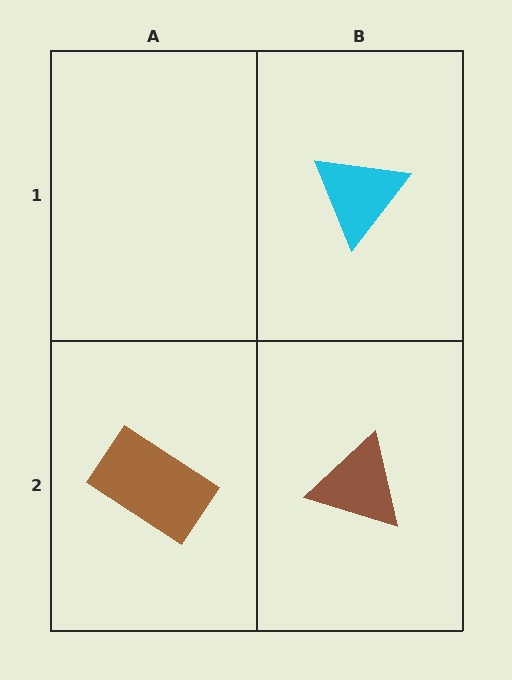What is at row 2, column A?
A brown rectangle.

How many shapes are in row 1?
1 shape.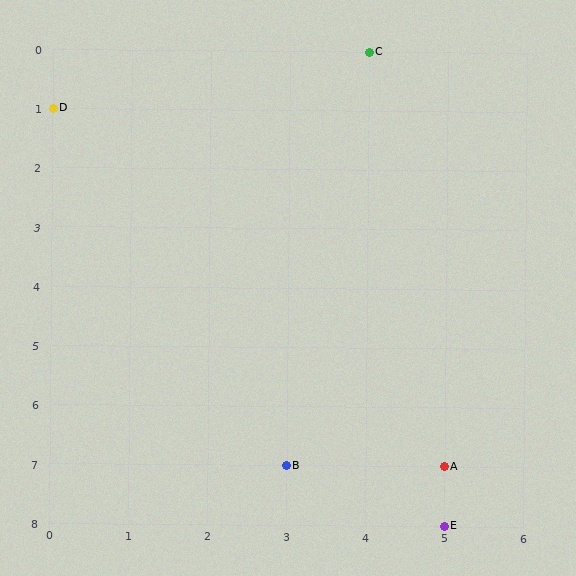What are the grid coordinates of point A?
Point A is at grid coordinates (5, 7).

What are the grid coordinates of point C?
Point C is at grid coordinates (4, 0).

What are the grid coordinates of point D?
Point D is at grid coordinates (0, 1).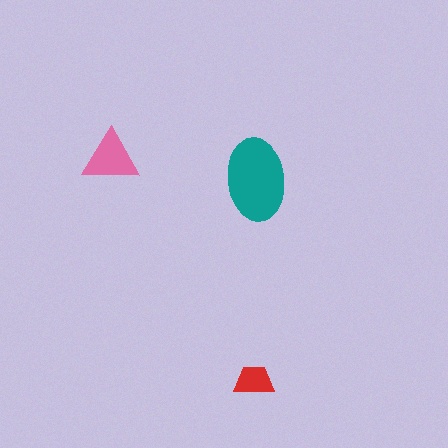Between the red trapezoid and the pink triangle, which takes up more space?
The pink triangle.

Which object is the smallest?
The red trapezoid.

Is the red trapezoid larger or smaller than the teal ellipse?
Smaller.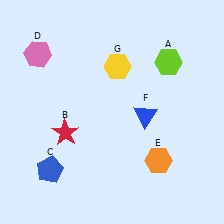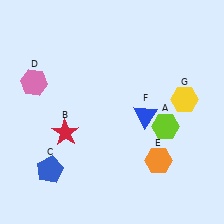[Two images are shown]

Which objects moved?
The objects that moved are: the lime hexagon (A), the pink hexagon (D), the yellow hexagon (G).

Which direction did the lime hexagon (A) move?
The lime hexagon (A) moved down.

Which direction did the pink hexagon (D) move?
The pink hexagon (D) moved down.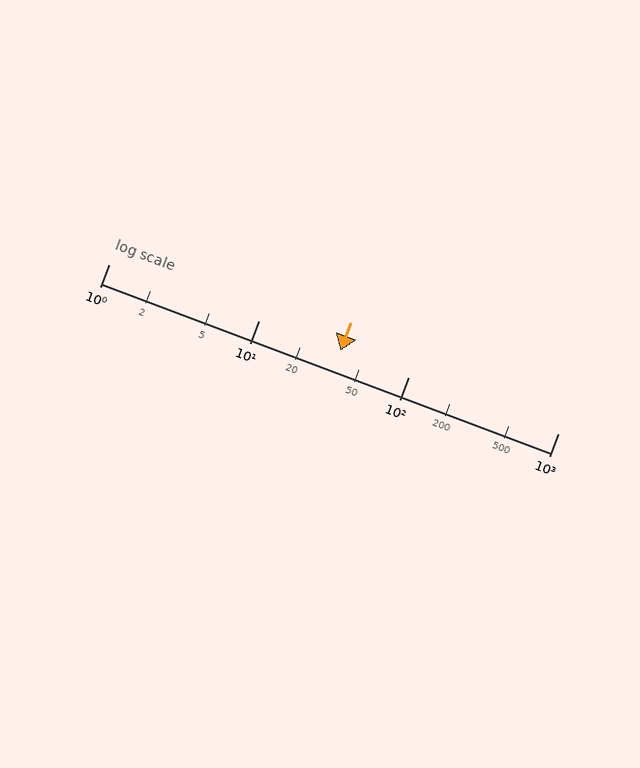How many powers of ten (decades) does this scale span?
The scale spans 3 decades, from 1 to 1000.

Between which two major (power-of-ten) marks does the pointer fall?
The pointer is between 10 and 100.